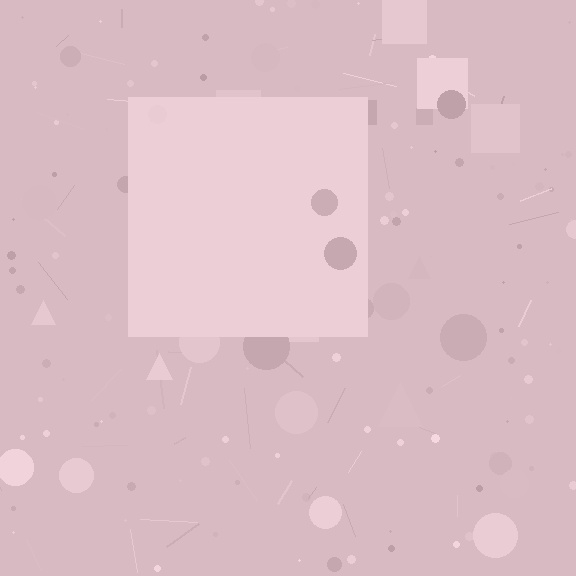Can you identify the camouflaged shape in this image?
The camouflaged shape is a square.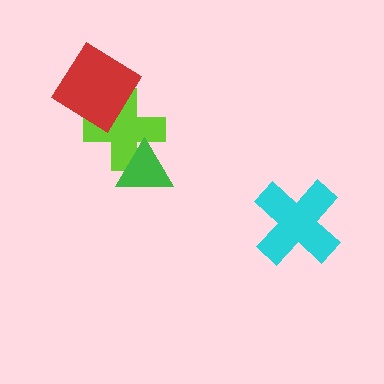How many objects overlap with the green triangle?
1 object overlaps with the green triangle.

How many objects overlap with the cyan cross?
0 objects overlap with the cyan cross.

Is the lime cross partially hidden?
Yes, it is partially covered by another shape.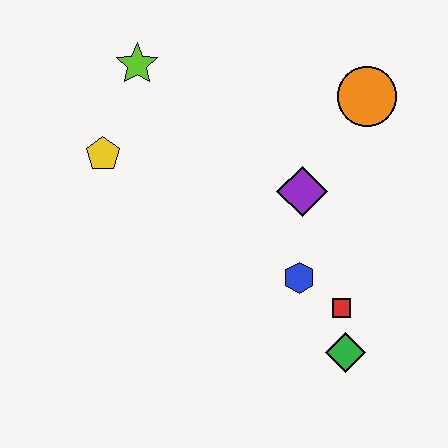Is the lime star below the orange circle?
No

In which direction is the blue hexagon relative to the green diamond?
The blue hexagon is above the green diamond.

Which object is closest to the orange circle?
The purple diamond is closest to the orange circle.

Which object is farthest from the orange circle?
The yellow pentagon is farthest from the orange circle.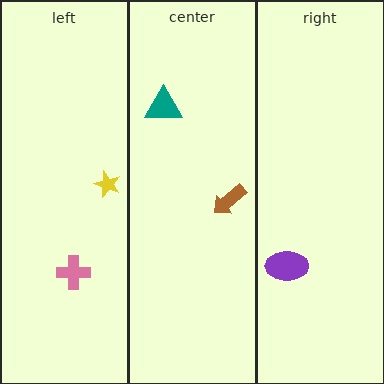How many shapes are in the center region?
2.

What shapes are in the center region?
The teal triangle, the brown arrow.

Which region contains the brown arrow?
The center region.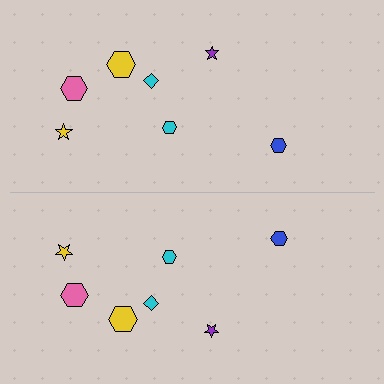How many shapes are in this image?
There are 14 shapes in this image.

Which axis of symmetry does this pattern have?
The pattern has a horizontal axis of symmetry running through the center of the image.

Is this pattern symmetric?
Yes, this pattern has bilateral (reflection) symmetry.